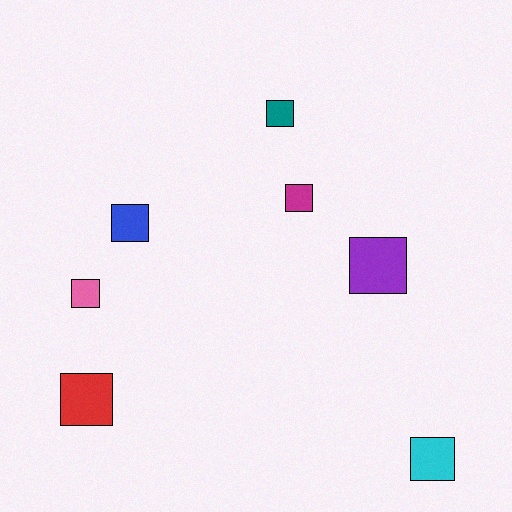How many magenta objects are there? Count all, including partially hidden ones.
There is 1 magenta object.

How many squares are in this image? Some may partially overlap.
There are 7 squares.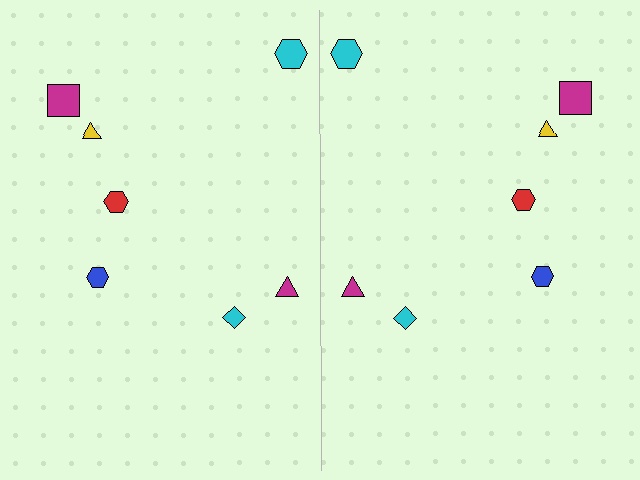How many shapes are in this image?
There are 14 shapes in this image.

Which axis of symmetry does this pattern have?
The pattern has a vertical axis of symmetry running through the center of the image.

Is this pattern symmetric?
Yes, this pattern has bilateral (reflection) symmetry.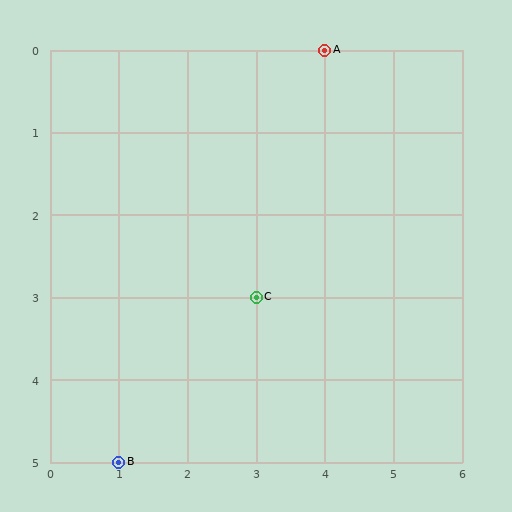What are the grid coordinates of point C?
Point C is at grid coordinates (3, 3).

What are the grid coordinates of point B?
Point B is at grid coordinates (1, 5).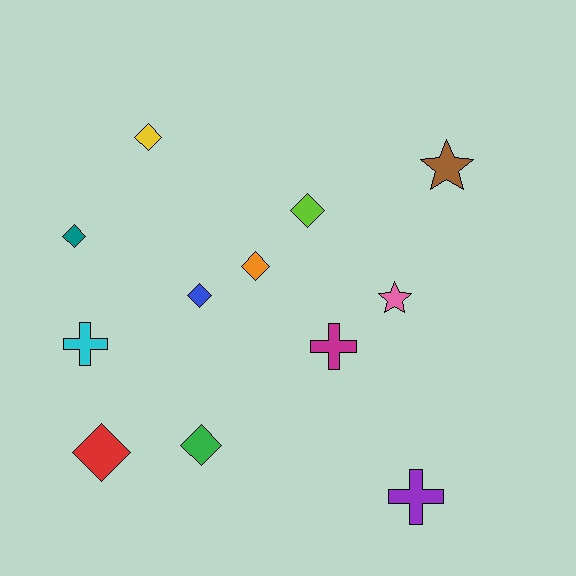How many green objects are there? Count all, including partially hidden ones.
There is 1 green object.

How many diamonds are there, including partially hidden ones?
There are 7 diamonds.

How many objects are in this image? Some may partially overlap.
There are 12 objects.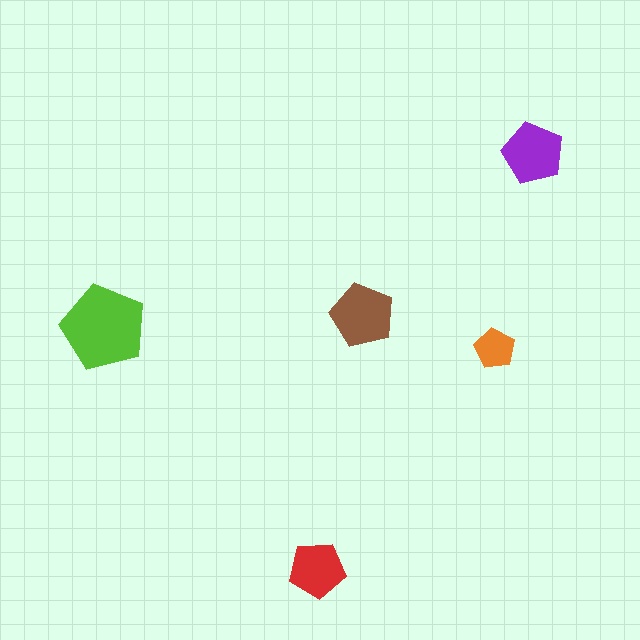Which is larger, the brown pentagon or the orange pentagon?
The brown one.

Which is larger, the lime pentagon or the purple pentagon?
The lime one.